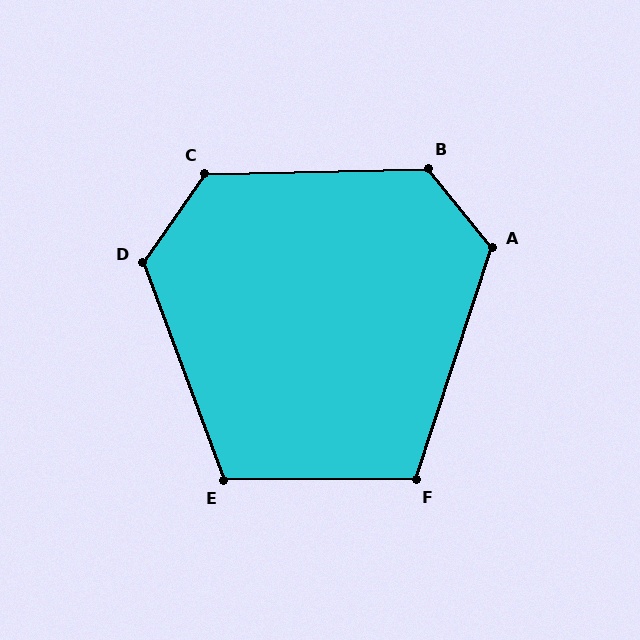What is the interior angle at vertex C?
Approximately 126 degrees (obtuse).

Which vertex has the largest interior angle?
B, at approximately 127 degrees.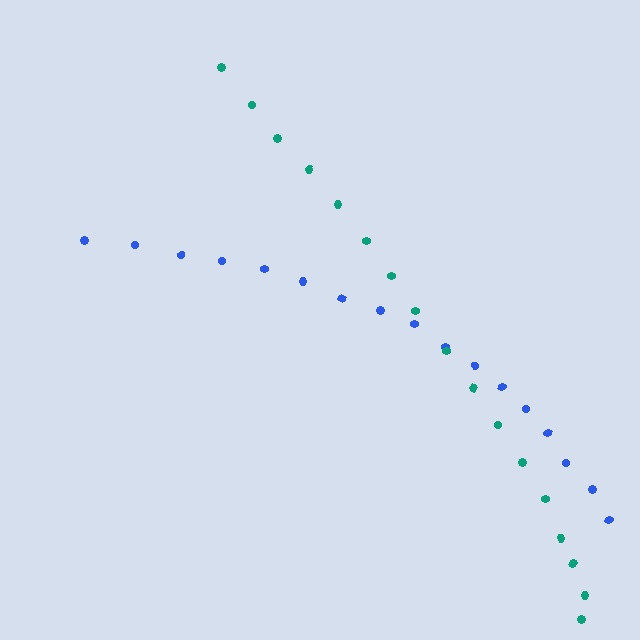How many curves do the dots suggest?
There are 2 distinct paths.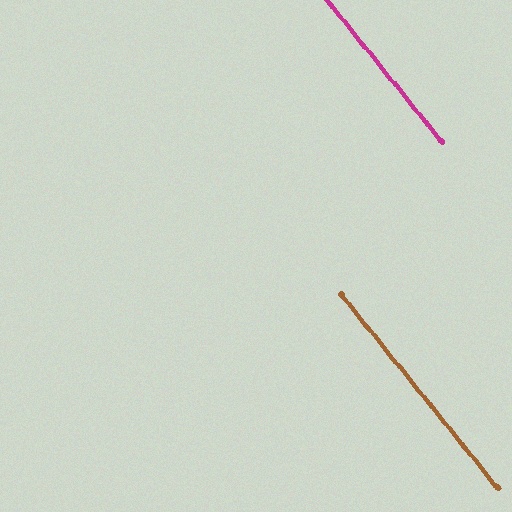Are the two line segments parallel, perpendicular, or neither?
Parallel — their directions differ by only 0.1°.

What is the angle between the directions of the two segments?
Approximately 0 degrees.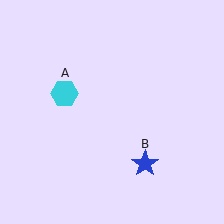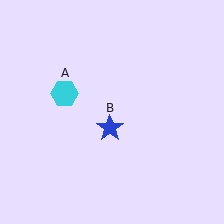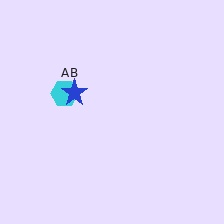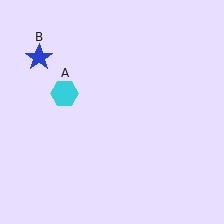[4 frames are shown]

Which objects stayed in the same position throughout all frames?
Cyan hexagon (object A) remained stationary.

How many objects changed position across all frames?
1 object changed position: blue star (object B).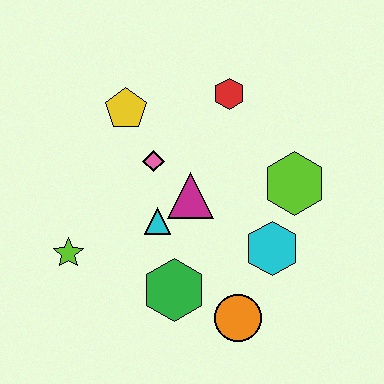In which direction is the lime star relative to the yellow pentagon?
The lime star is below the yellow pentagon.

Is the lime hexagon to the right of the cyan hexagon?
Yes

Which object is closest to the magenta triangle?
The cyan triangle is closest to the magenta triangle.